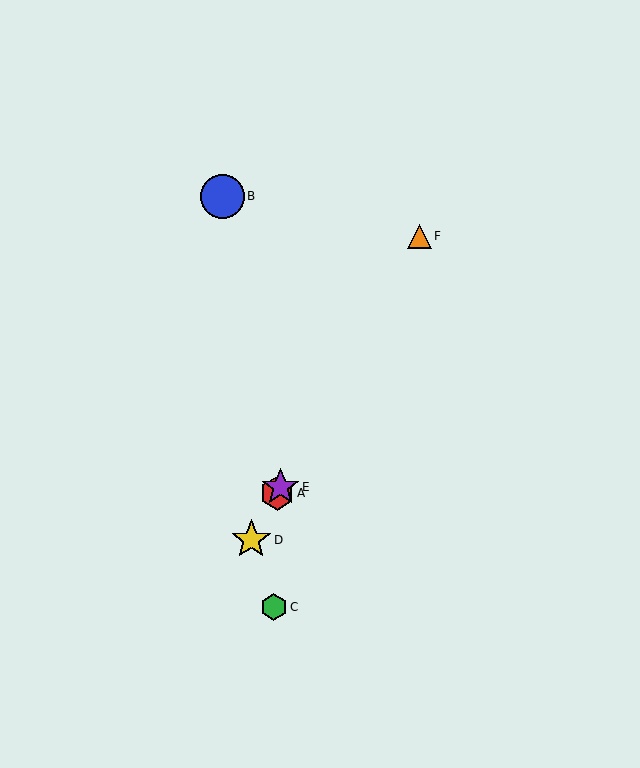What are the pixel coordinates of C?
Object C is at (274, 607).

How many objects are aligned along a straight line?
4 objects (A, D, E, F) are aligned along a straight line.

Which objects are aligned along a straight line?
Objects A, D, E, F are aligned along a straight line.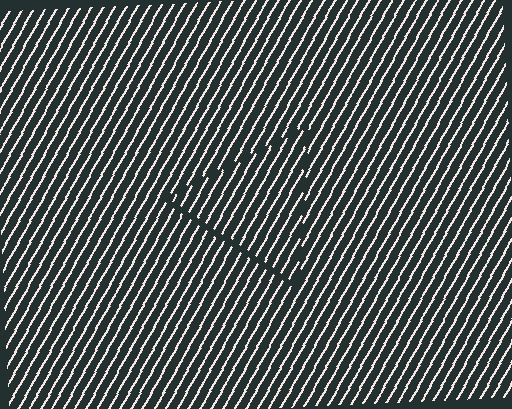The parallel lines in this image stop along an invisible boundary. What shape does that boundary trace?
An illusory triangle. The interior of the shape contains the same grating, shifted by half a period — the contour is defined by the phase discontinuity where line-ends from the inner and outer gratings abut.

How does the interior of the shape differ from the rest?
The interior of the shape contains the same grating, shifted by half a period — the contour is defined by the phase discontinuity where line-ends from the inner and outer gratings abut.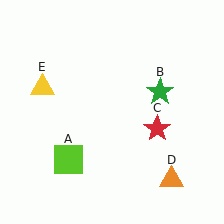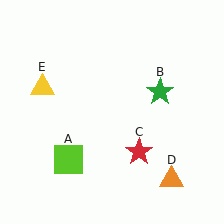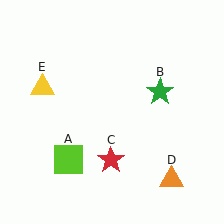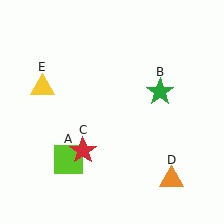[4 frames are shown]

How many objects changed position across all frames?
1 object changed position: red star (object C).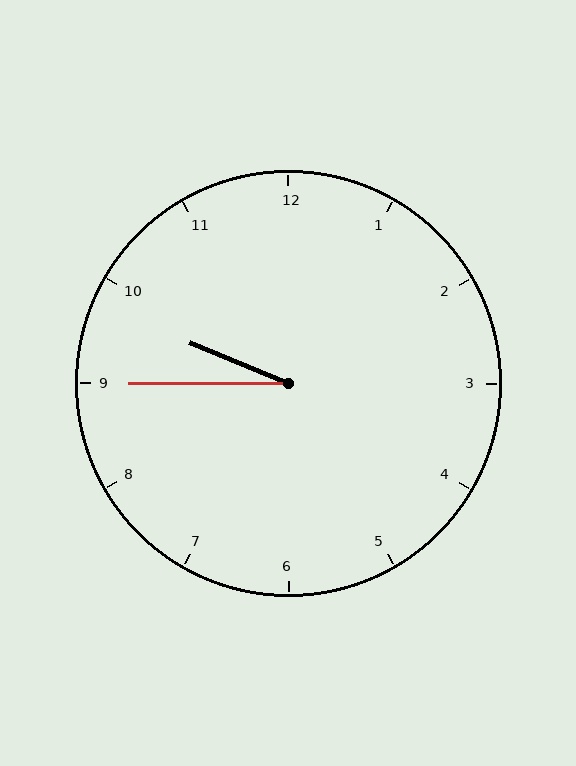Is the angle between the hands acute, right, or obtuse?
It is acute.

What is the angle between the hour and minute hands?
Approximately 22 degrees.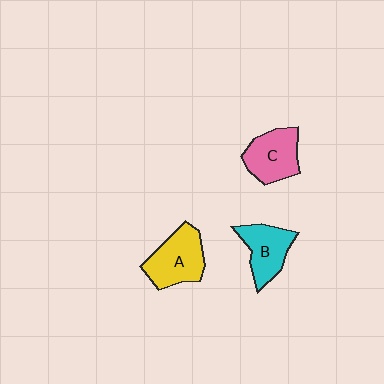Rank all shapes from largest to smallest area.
From largest to smallest: A (yellow), C (pink), B (cyan).